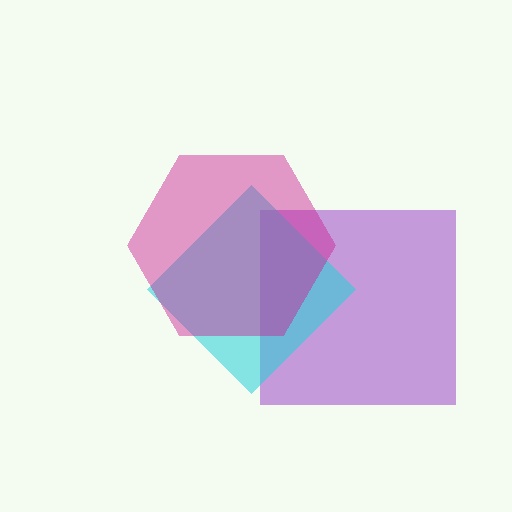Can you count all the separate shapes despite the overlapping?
Yes, there are 3 separate shapes.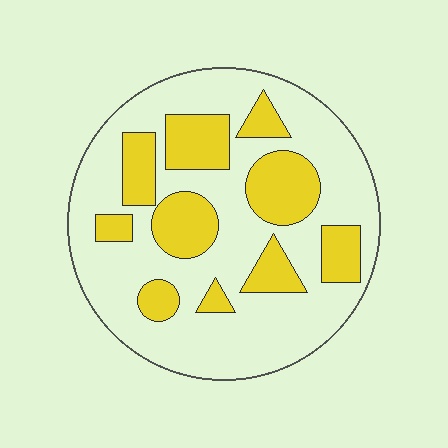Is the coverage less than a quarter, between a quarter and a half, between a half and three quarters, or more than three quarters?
Between a quarter and a half.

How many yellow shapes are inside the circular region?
10.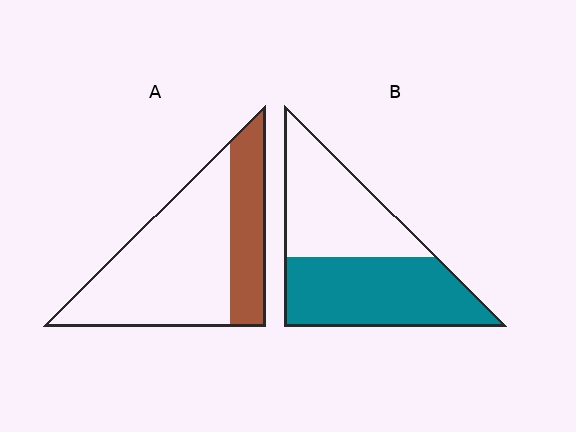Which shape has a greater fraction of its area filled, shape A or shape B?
Shape B.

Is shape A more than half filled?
No.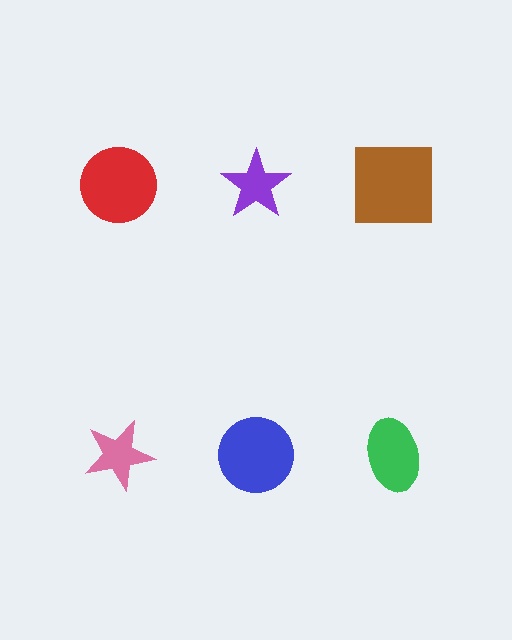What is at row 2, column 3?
A green ellipse.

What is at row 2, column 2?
A blue circle.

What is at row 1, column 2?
A purple star.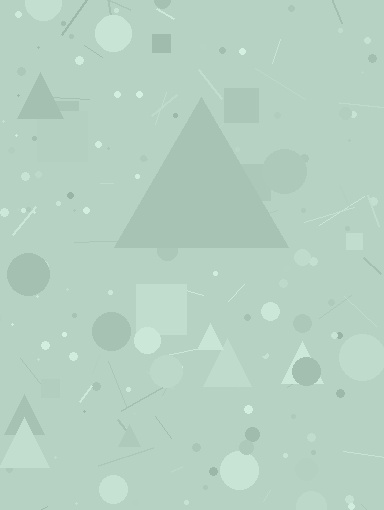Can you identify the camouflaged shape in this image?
The camouflaged shape is a triangle.